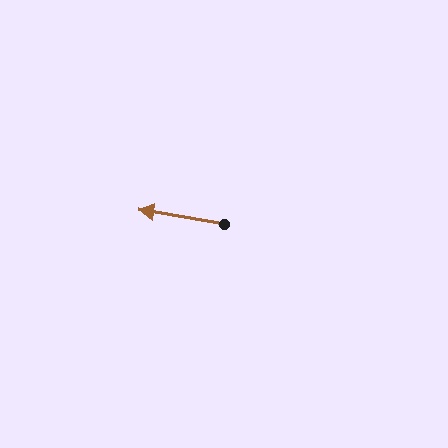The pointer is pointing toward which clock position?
Roughly 9 o'clock.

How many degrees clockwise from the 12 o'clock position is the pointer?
Approximately 280 degrees.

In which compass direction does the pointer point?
West.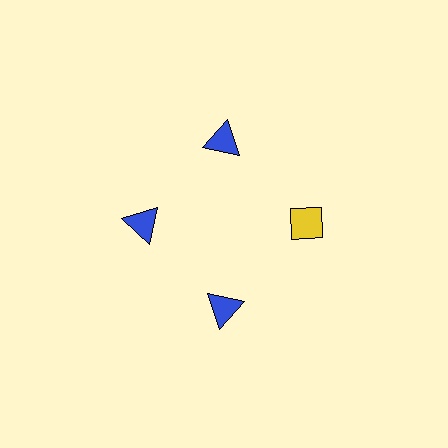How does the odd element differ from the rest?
It differs in both color (yellow instead of blue) and shape (diamond instead of triangle).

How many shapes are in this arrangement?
There are 4 shapes arranged in a ring pattern.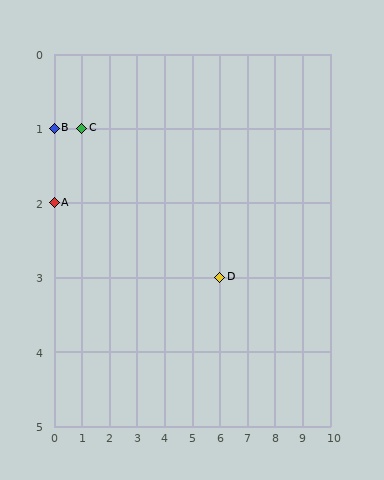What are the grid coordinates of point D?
Point D is at grid coordinates (6, 3).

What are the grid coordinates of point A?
Point A is at grid coordinates (0, 2).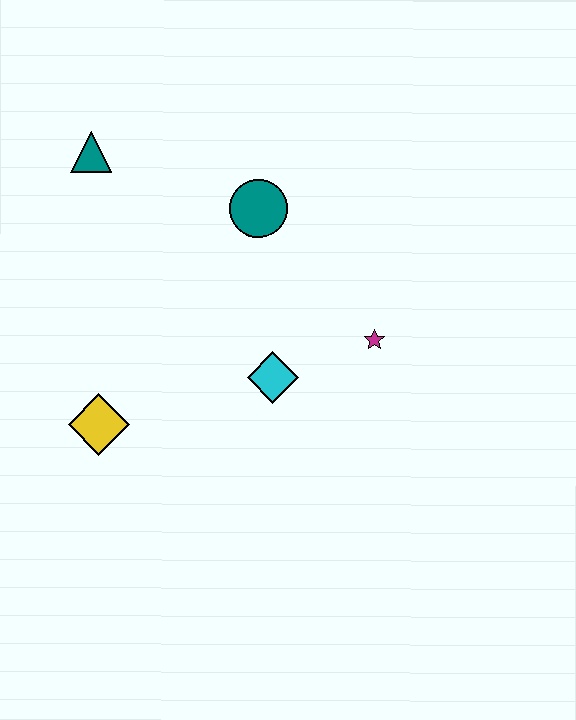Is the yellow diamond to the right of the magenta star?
No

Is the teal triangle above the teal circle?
Yes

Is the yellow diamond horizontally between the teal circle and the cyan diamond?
No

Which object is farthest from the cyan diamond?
The teal triangle is farthest from the cyan diamond.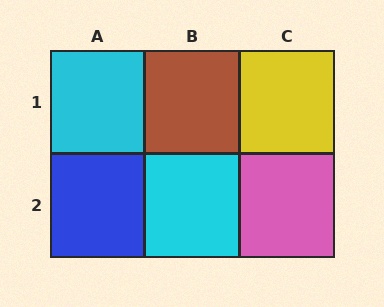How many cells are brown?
1 cell is brown.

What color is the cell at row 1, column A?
Cyan.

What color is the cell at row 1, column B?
Brown.